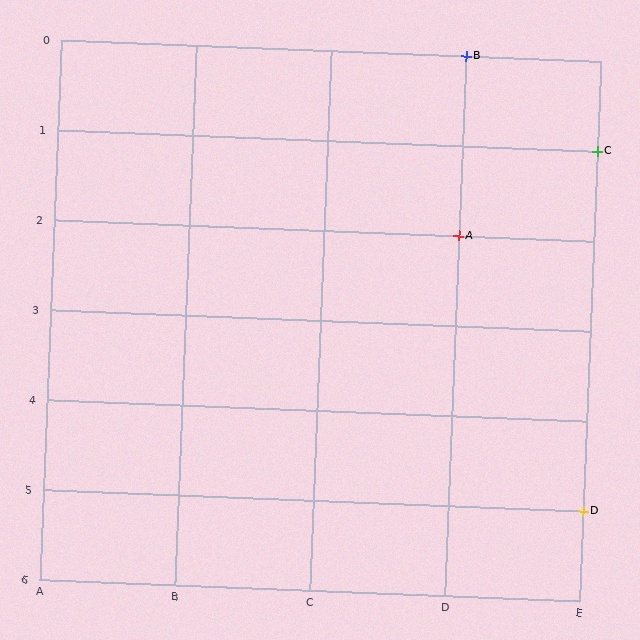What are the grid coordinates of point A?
Point A is at grid coordinates (D, 2).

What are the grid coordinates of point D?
Point D is at grid coordinates (E, 5).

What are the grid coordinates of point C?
Point C is at grid coordinates (E, 1).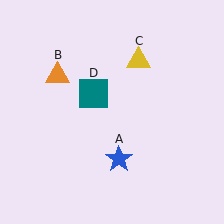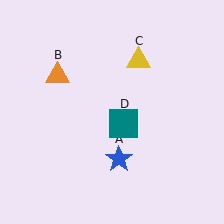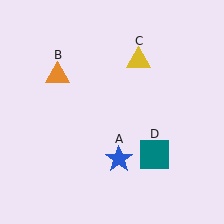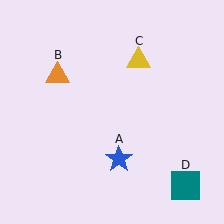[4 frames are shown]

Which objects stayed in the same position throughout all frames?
Blue star (object A) and orange triangle (object B) and yellow triangle (object C) remained stationary.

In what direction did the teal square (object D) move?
The teal square (object D) moved down and to the right.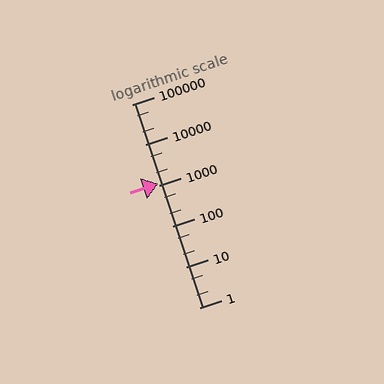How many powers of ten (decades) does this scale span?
The scale spans 5 decades, from 1 to 100000.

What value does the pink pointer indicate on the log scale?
The pointer indicates approximately 1100.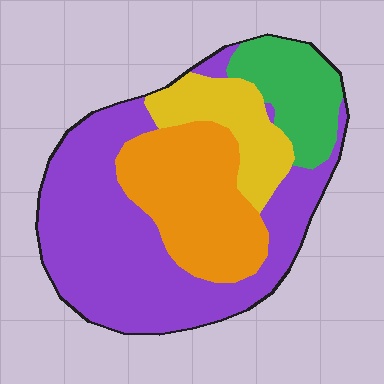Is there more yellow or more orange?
Orange.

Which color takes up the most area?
Purple, at roughly 50%.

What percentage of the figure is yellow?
Yellow covers 13% of the figure.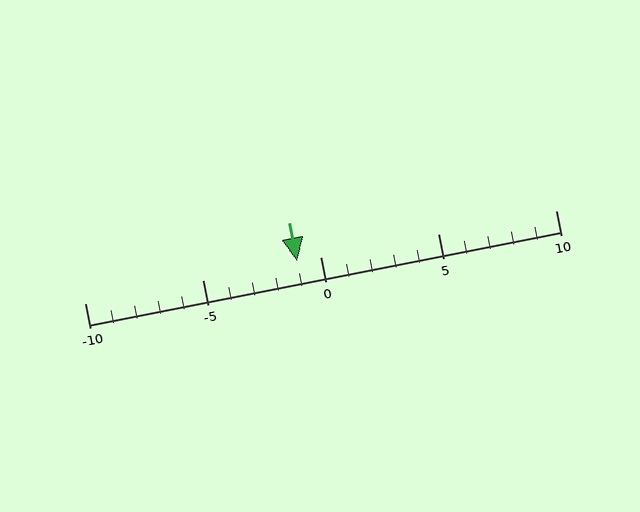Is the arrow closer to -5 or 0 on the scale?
The arrow is closer to 0.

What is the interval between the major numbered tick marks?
The major tick marks are spaced 5 units apart.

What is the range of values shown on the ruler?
The ruler shows values from -10 to 10.